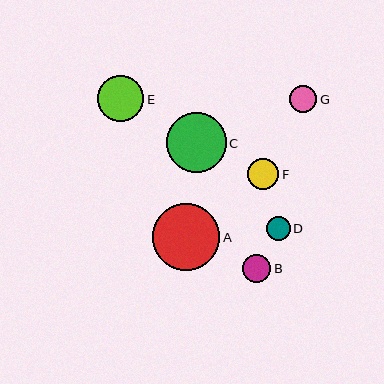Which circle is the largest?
Circle A is the largest with a size of approximately 67 pixels.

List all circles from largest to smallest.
From largest to smallest: A, C, E, F, B, G, D.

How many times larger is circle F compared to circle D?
Circle F is approximately 1.3 times the size of circle D.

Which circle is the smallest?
Circle D is the smallest with a size of approximately 23 pixels.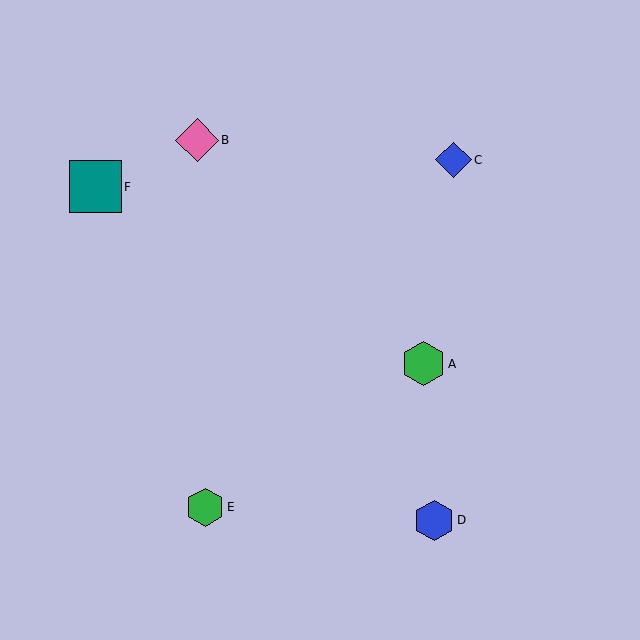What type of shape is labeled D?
Shape D is a blue hexagon.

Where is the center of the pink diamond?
The center of the pink diamond is at (197, 140).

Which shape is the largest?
The teal square (labeled F) is the largest.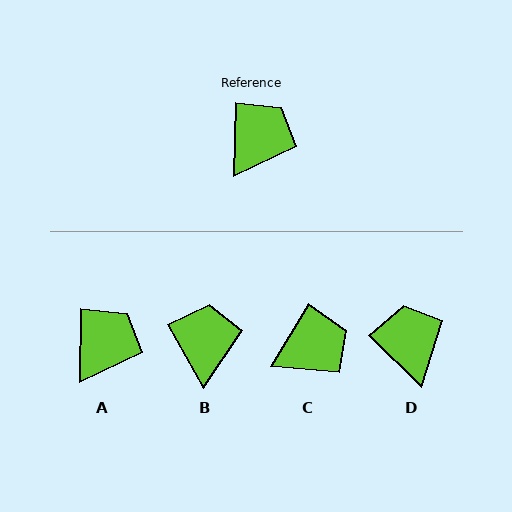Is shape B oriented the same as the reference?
No, it is off by about 31 degrees.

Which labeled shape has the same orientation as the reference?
A.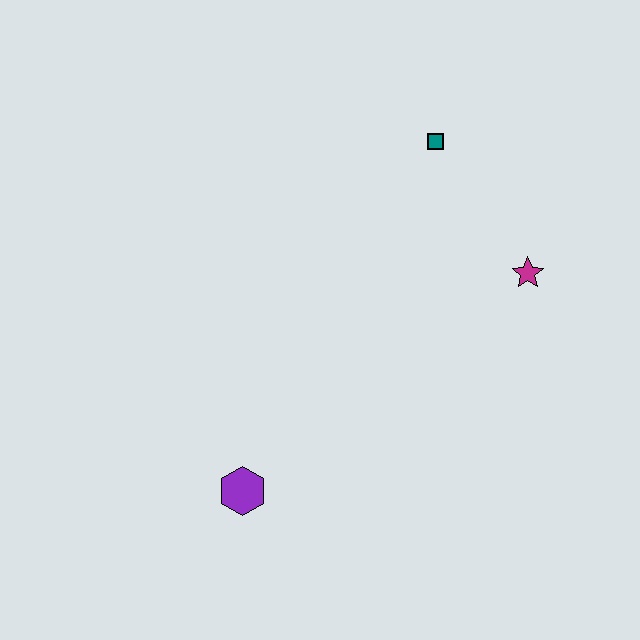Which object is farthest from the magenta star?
The purple hexagon is farthest from the magenta star.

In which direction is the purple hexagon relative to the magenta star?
The purple hexagon is to the left of the magenta star.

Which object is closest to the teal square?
The magenta star is closest to the teal square.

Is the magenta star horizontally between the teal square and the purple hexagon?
No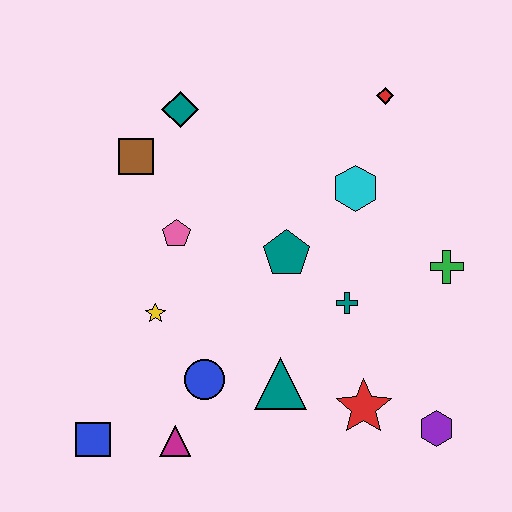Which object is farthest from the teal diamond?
The purple hexagon is farthest from the teal diamond.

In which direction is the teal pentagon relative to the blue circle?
The teal pentagon is above the blue circle.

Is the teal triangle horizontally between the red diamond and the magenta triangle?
Yes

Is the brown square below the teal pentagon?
No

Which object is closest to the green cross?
The teal cross is closest to the green cross.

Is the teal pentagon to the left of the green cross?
Yes